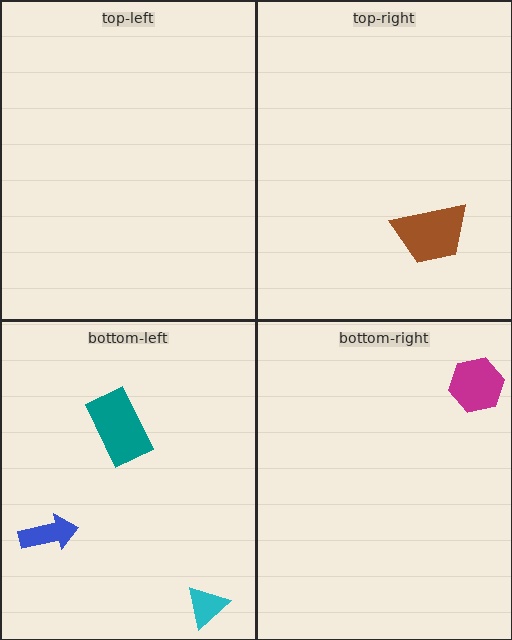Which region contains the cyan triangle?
The bottom-left region.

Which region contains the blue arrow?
The bottom-left region.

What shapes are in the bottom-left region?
The cyan triangle, the teal rectangle, the blue arrow.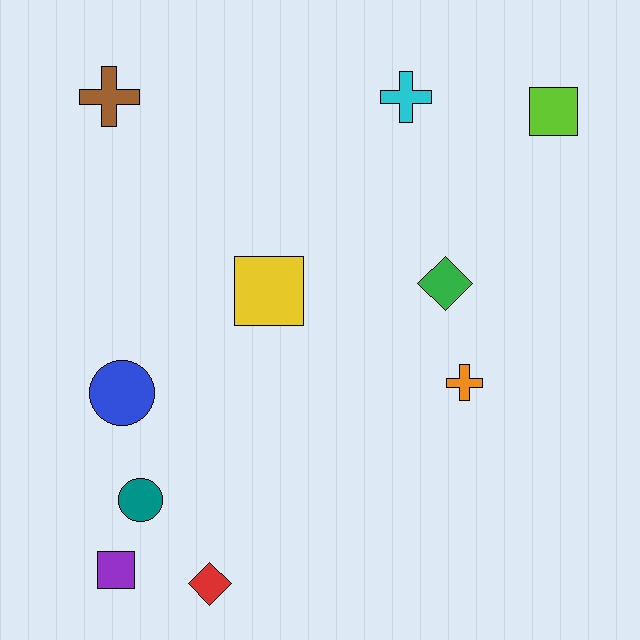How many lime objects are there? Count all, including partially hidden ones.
There is 1 lime object.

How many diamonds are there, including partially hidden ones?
There are 2 diamonds.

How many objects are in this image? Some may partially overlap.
There are 10 objects.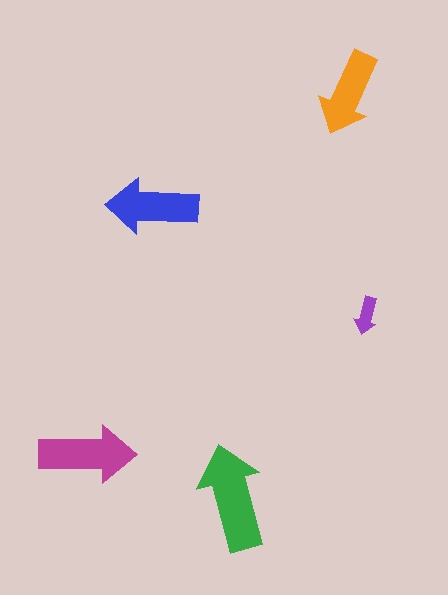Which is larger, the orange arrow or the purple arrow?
The orange one.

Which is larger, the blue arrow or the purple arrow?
The blue one.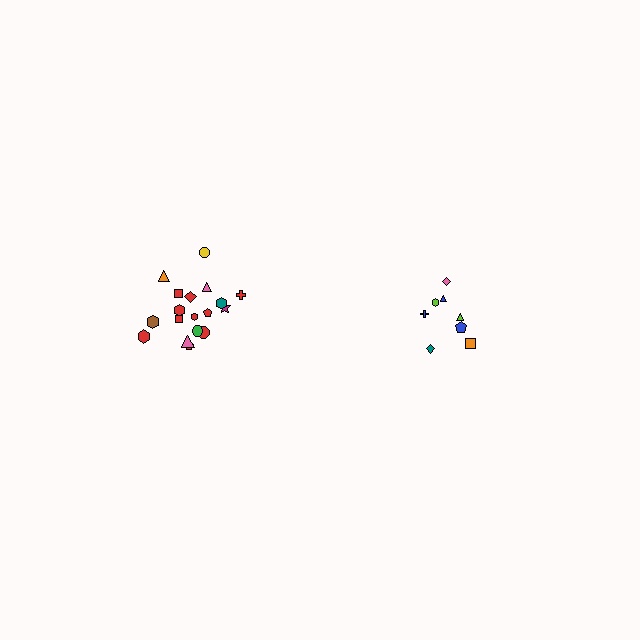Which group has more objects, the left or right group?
The left group.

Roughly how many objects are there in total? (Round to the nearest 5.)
Roughly 25 objects in total.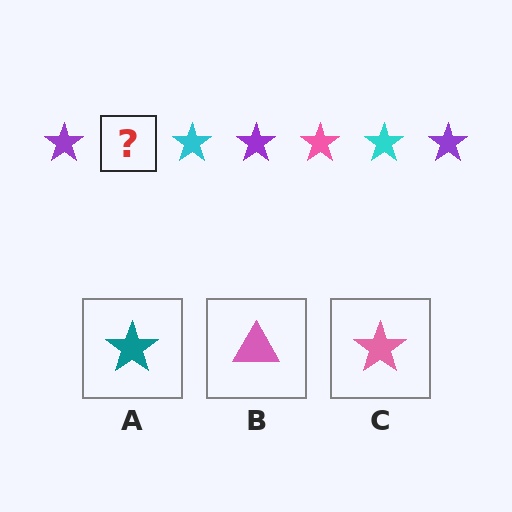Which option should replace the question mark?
Option C.